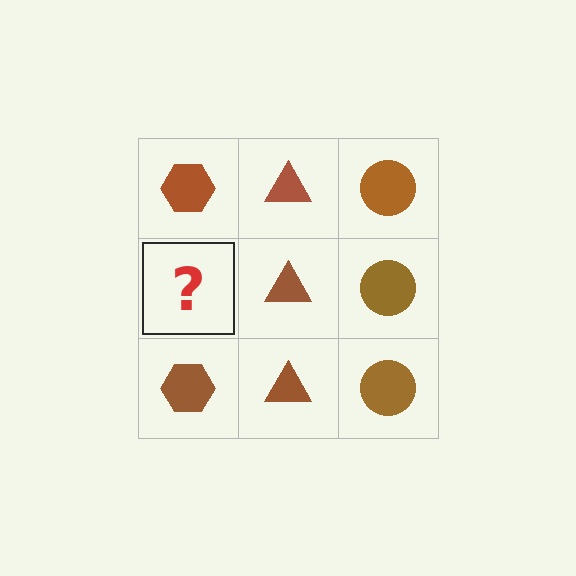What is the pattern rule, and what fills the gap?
The rule is that each column has a consistent shape. The gap should be filled with a brown hexagon.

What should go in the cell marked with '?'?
The missing cell should contain a brown hexagon.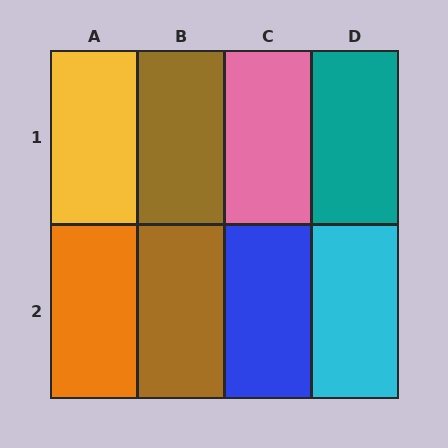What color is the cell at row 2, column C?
Blue.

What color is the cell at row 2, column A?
Orange.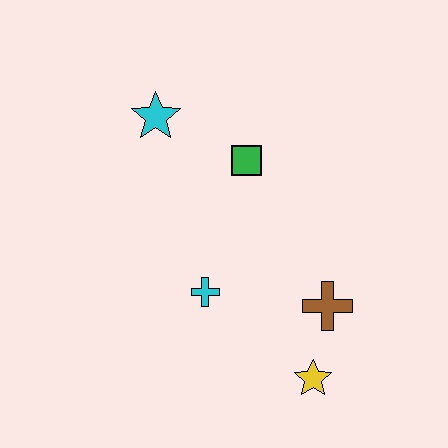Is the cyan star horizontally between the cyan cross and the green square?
No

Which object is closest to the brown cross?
The yellow star is closest to the brown cross.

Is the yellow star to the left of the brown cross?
Yes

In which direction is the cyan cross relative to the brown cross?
The cyan cross is to the left of the brown cross.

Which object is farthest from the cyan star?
The yellow star is farthest from the cyan star.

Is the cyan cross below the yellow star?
No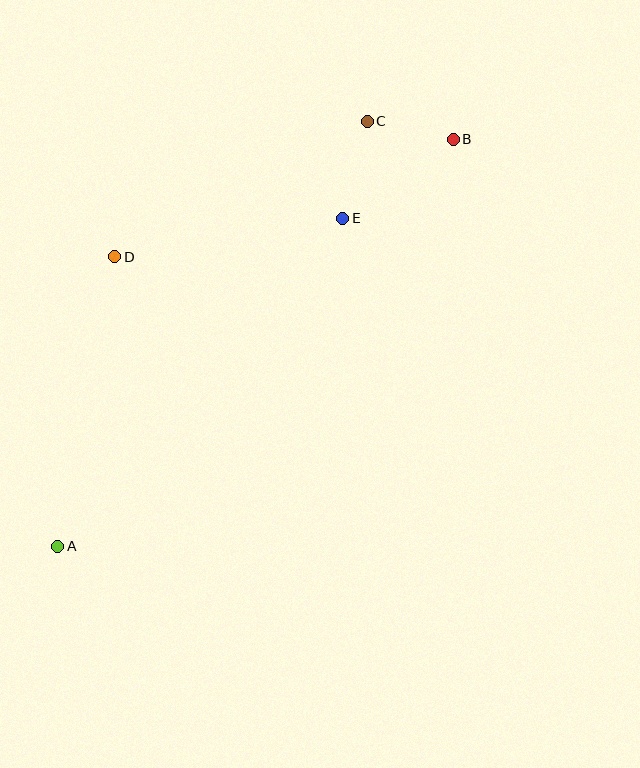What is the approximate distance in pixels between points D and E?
The distance between D and E is approximately 231 pixels.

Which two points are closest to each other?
Points B and C are closest to each other.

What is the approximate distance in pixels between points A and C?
The distance between A and C is approximately 526 pixels.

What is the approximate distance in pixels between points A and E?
The distance between A and E is approximately 434 pixels.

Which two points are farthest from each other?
Points A and B are farthest from each other.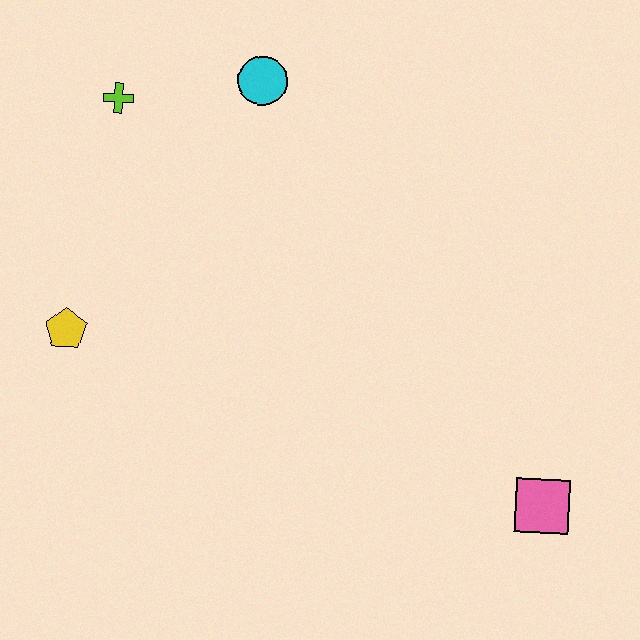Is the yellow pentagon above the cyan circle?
No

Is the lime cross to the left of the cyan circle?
Yes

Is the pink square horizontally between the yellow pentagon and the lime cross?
No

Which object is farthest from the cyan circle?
The pink square is farthest from the cyan circle.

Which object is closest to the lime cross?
The cyan circle is closest to the lime cross.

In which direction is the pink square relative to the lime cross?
The pink square is to the right of the lime cross.